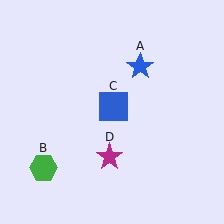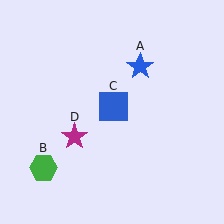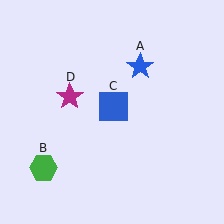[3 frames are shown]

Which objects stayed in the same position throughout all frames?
Blue star (object A) and green hexagon (object B) and blue square (object C) remained stationary.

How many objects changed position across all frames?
1 object changed position: magenta star (object D).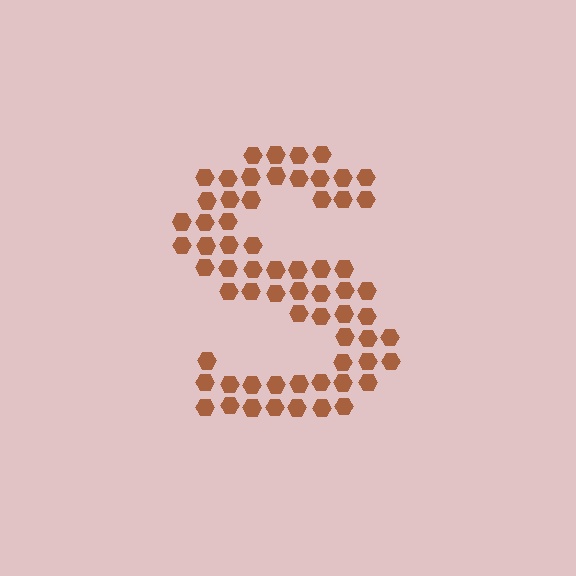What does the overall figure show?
The overall figure shows the letter S.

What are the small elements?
The small elements are hexagons.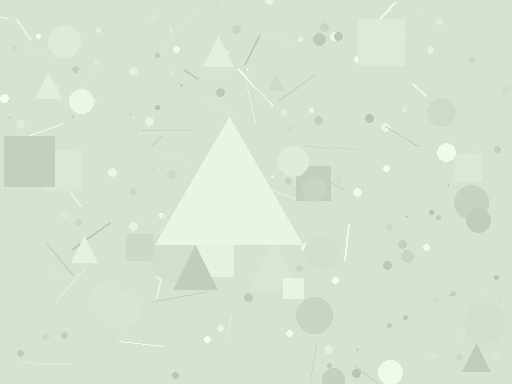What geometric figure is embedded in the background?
A triangle is embedded in the background.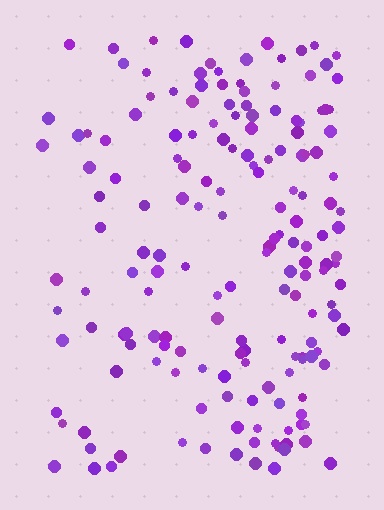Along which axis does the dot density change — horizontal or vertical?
Horizontal.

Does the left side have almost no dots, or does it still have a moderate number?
Still a moderate number, just noticeably fewer than the right.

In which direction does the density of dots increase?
From left to right, with the right side densest.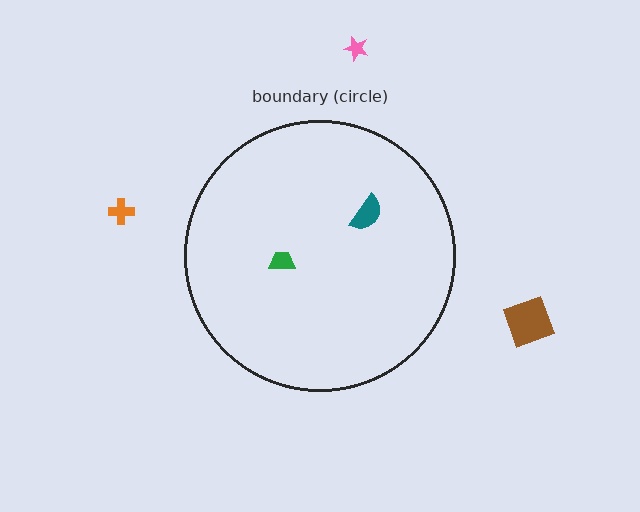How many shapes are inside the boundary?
2 inside, 3 outside.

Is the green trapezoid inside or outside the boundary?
Inside.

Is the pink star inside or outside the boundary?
Outside.